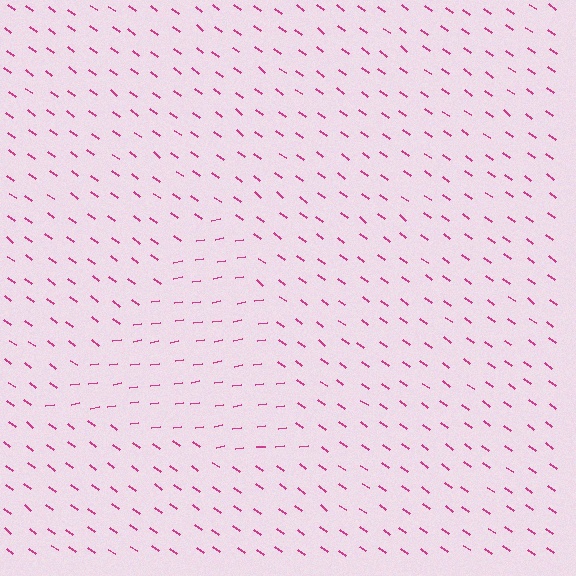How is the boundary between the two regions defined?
The boundary is defined purely by a change in line orientation (approximately 45 degrees difference). All lines are the same color and thickness.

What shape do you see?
I see a triangle.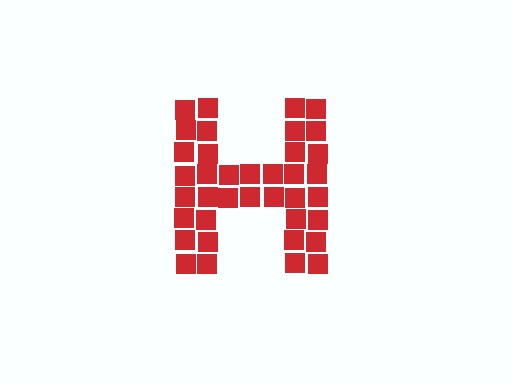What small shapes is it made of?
It is made of small squares.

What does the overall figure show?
The overall figure shows the letter H.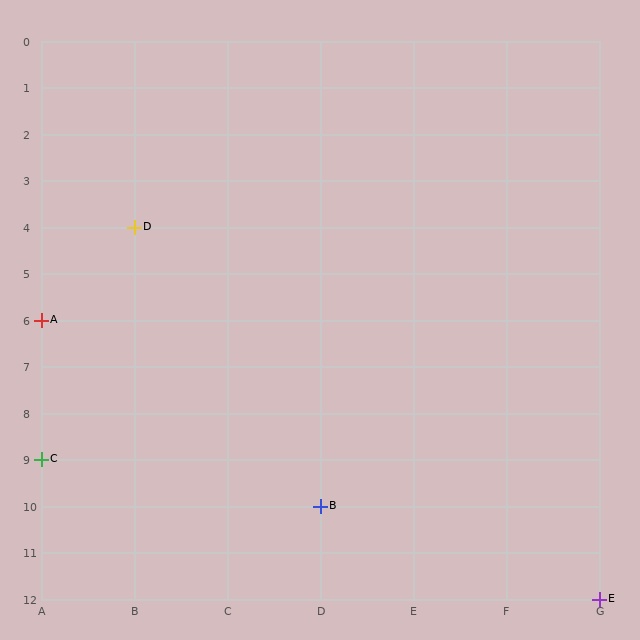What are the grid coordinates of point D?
Point D is at grid coordinates (B, 4).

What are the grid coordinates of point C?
Point C is at grid coordinates (A, 9).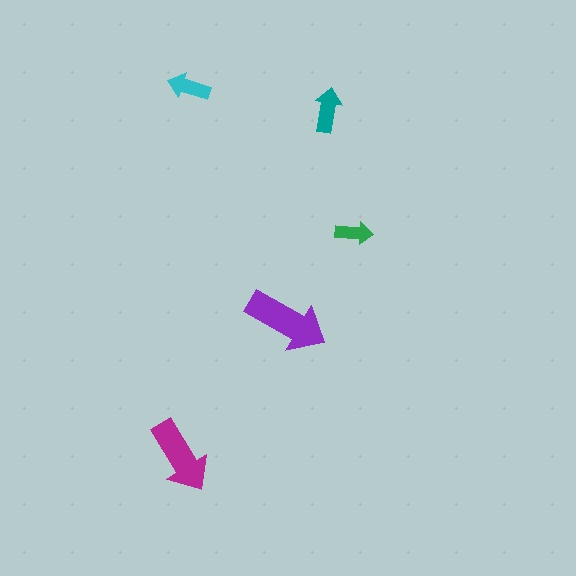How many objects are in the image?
There are 5 objects in the image.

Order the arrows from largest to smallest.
the purple one, the magenta one, the teal one, the cyan one, the green one.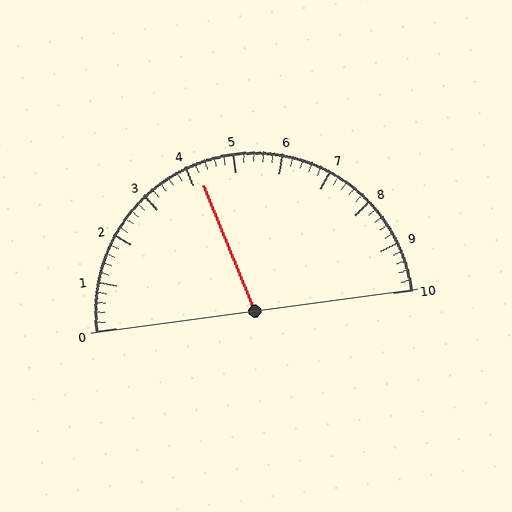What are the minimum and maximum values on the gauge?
The gauge ranges from 0 to 10.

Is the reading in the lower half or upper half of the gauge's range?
The reading is in the lower half of the range (0 to 10).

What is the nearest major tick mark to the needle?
The nearest major tick mark is 4.